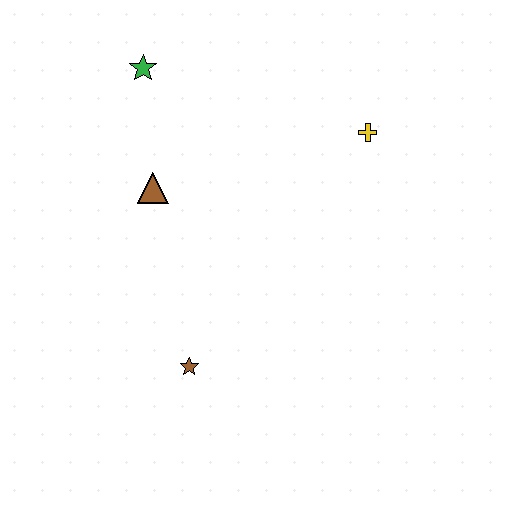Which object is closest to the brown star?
The brown triangle is closest to the brown star.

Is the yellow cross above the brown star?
Yes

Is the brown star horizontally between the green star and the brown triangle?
No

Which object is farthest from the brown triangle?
The yellow cross is farthest from the brown triangle.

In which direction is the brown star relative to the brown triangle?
The brown star is below the brown triangle.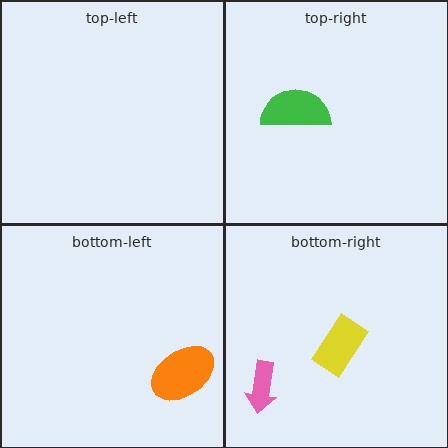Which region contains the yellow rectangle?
The bottom-right region.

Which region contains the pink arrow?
The bottom-right region.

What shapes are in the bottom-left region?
The orange ellipse.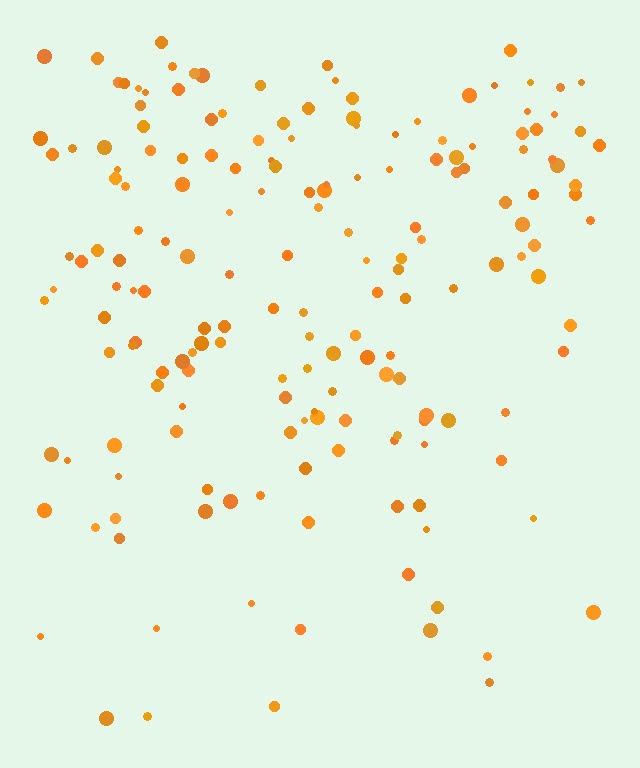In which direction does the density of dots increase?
From bottom to top, with the top side densest.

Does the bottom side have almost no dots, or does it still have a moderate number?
Still a moderate number, just noticeably fewer than the top.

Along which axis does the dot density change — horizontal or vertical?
Vertical.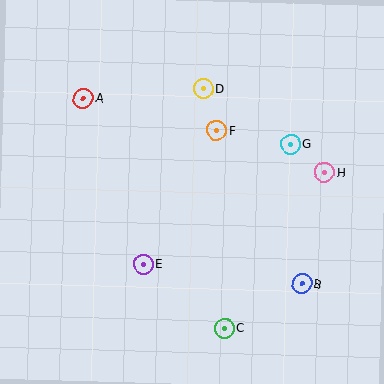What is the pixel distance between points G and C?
The distance between G and C is 196 pixels.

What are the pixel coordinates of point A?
Point A is at (83, 98).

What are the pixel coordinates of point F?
Point F is at (216, 130).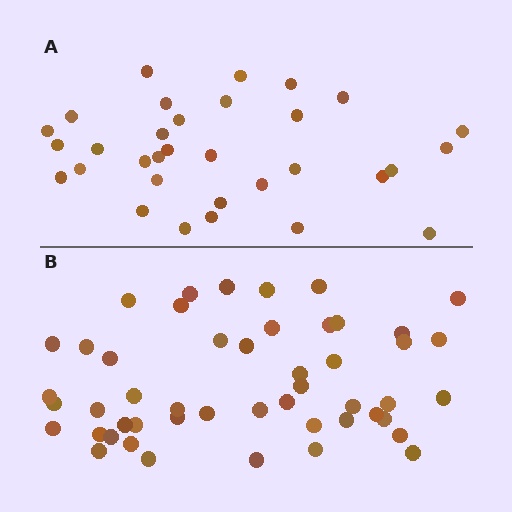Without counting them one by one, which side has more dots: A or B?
Region B (the bottom region) has more dots.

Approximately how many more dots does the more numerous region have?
Region B has approximately 15 more dots than region A.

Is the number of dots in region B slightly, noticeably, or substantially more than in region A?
Region B has substantially more. The ratio is roughly 1.5 to 1.